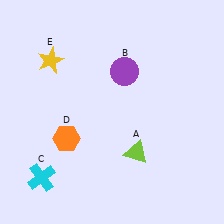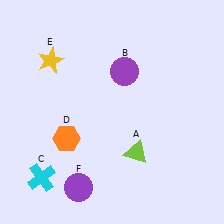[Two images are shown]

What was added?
A purple circle (F) was added in Image 2.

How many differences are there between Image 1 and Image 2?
There is 1 difference between the two images.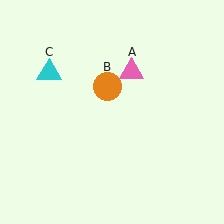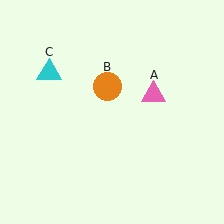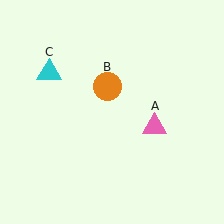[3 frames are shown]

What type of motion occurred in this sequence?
The pink triangle (object A) rotated clockwise around the center of the scene.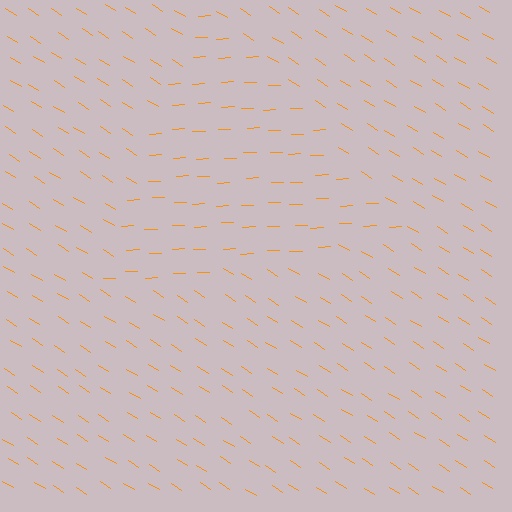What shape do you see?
I see a triangle.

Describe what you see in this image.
The image is filled with small orange line segments. A triangle region in the image has lines oriented differently from the surrounding lines, creating a visible texture boundary.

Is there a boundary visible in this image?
Yes, there is a texture boundary formed by a change in line orientation.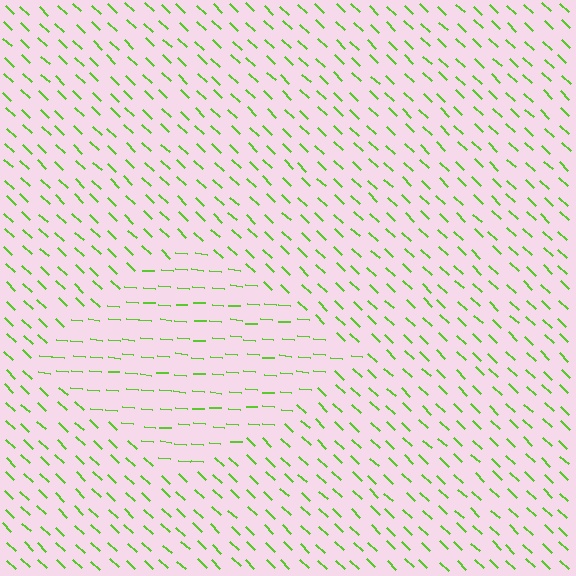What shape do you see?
I see a diamond.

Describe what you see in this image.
The image is filled with small lime line segments. A diamond region in the image has lines oriented differently from the surrounding lines, creating a visible texture boundary.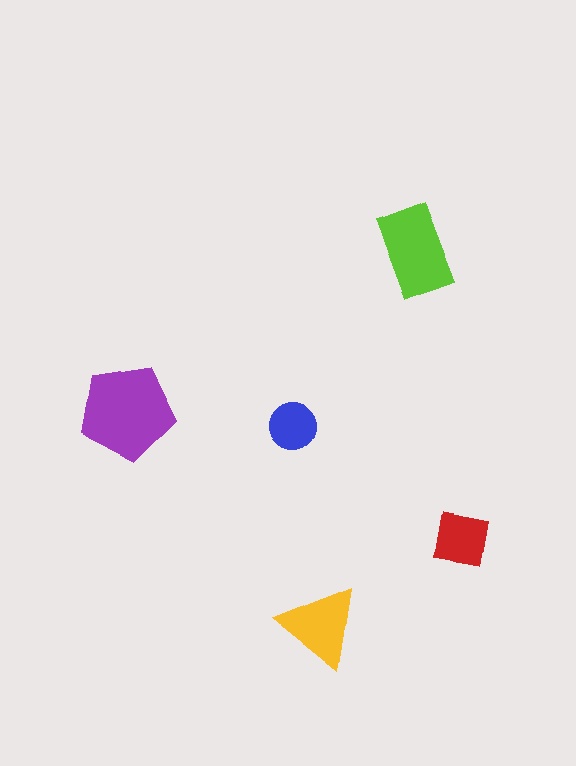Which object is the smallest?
The blue circle.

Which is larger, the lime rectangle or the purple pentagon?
The purple pentagon.